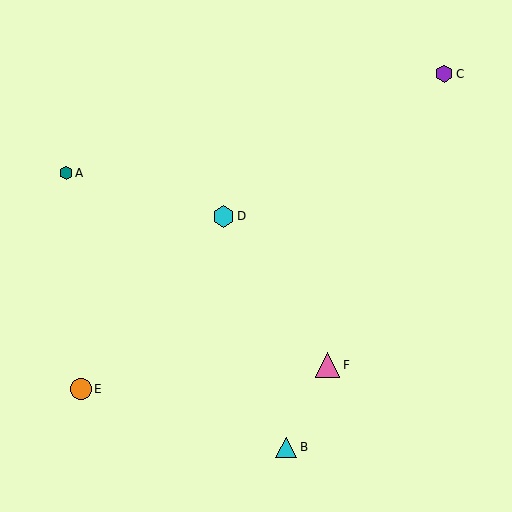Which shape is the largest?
The pink triangle (labeled F) is the largest.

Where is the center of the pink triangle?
The center of the pink triangle is at (327, 365).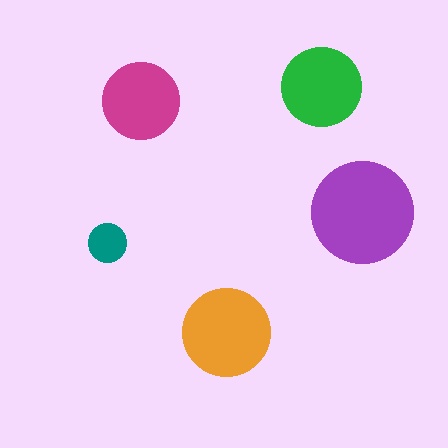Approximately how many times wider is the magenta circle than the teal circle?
About 2 times wider.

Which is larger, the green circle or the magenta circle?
The green one.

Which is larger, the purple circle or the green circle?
The purple one.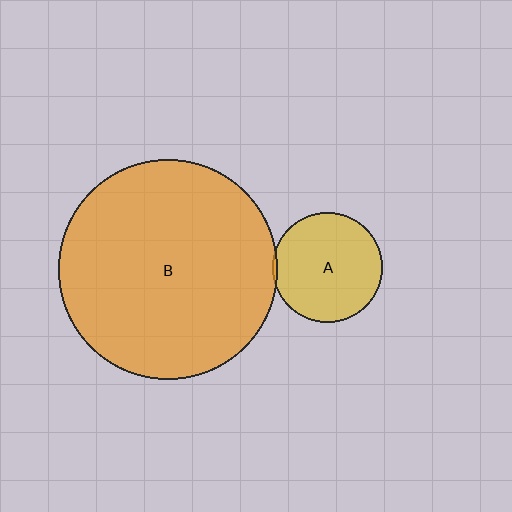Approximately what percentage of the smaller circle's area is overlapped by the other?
Approximately 5%.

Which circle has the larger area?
Circle B (orange).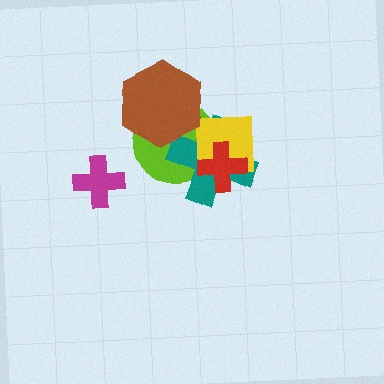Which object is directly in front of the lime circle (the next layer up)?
The teal cross is directly in front of the lime circle.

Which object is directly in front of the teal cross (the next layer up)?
The yellow square is directly in front of the teal cross.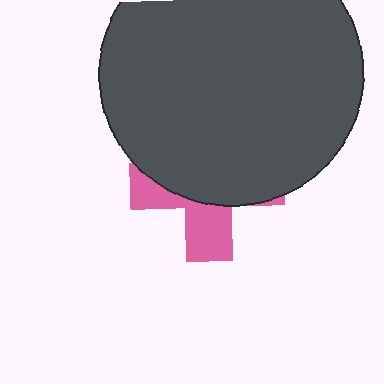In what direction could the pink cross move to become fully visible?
The pink cross could move down. That would shift it out from behind the dark gray circle entirely.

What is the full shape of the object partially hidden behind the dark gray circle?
The partially hidden object is a pink cross.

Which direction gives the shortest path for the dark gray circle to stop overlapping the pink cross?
Moving up gives the shortest separation.